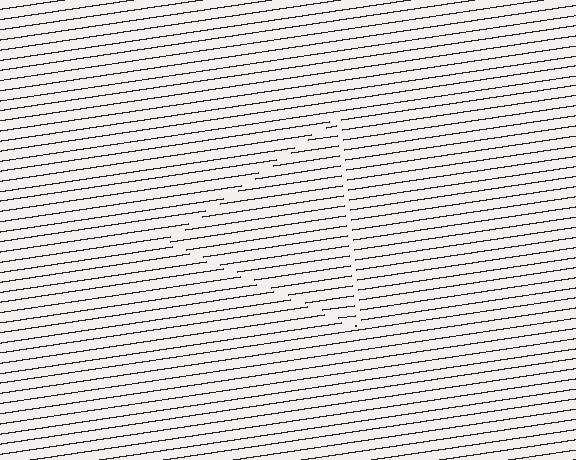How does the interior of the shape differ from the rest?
The interior of the shape contains the same grating, shifted by half a period — the contour is defined by the phase discontinuity where line-ends from the inner and outer gratings abut.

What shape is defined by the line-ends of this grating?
An illusory triangle. The interior of the shape contains the same grating, shifted by half a period — the contour is defined by the phase discontinuity where line-ends from the inner and outer gratings abut.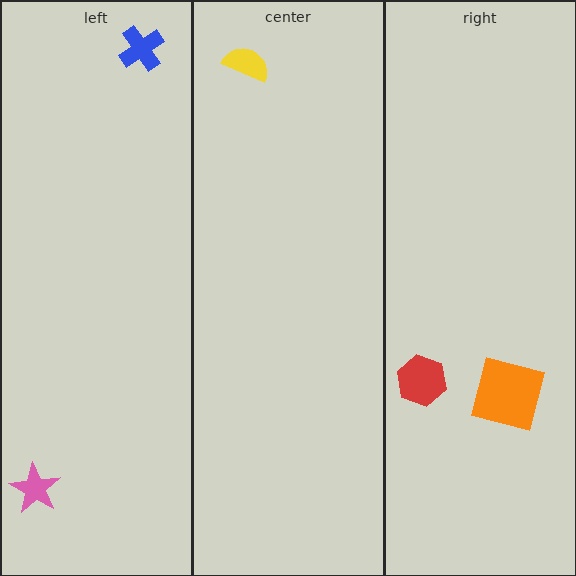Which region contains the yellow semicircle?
The center region.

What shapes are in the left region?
The pink star, the blue cross.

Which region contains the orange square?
The right region.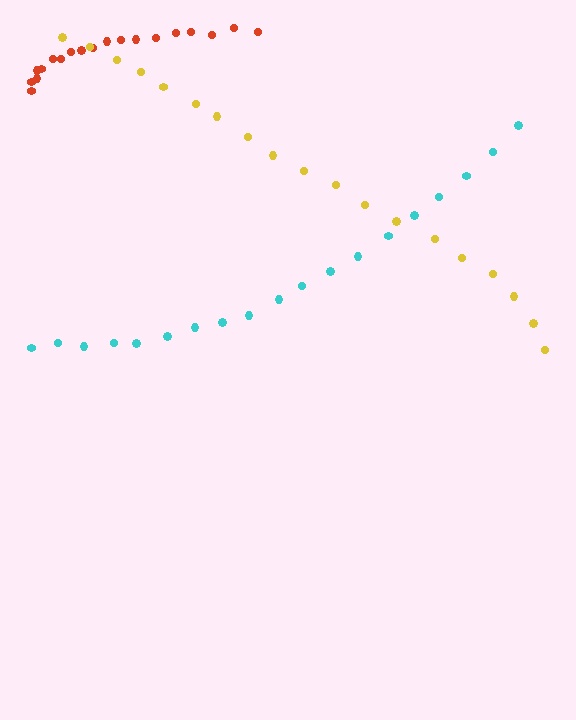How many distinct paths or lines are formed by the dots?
There are 3 distinct paths.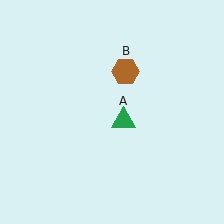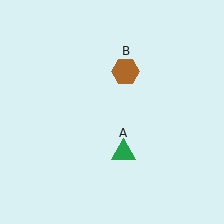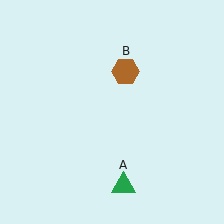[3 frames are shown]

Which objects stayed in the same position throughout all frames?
Brown hexagon (object B) remained stationary.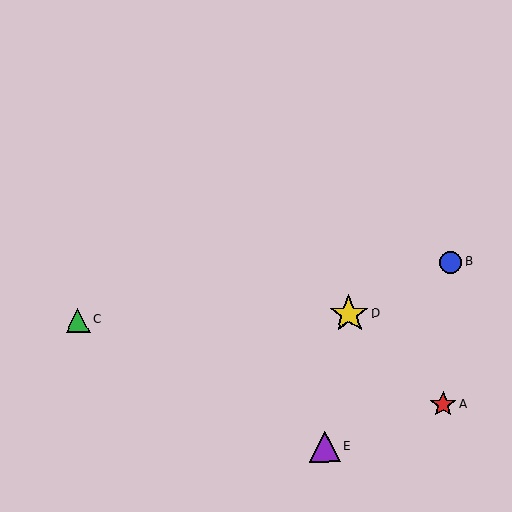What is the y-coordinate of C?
Object C is at y≈320.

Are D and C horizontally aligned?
Yes, both are at y≈314.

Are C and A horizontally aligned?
No, C is at y≈320 and A is at y≈404.